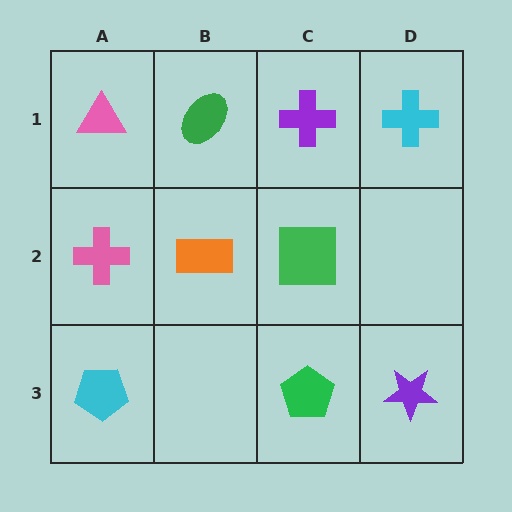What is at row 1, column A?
A pink triangle.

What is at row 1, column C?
A purple cross.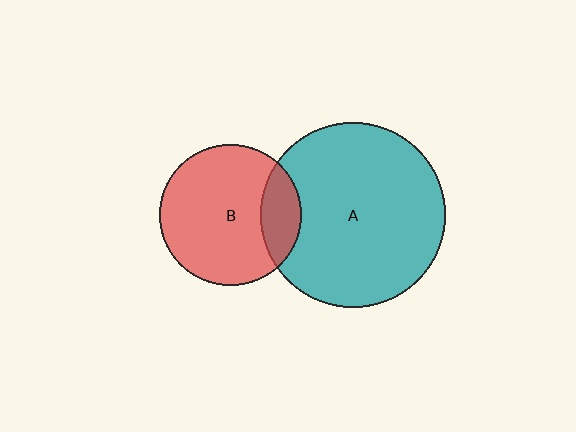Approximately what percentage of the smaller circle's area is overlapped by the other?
Approximately 20%.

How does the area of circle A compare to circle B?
Approximately 1.7 times.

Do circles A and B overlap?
Yes.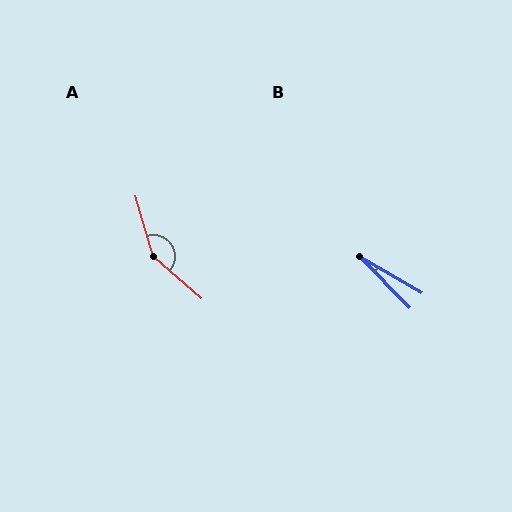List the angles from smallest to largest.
B (15°), A (147°).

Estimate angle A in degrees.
Approximately 147 degrees.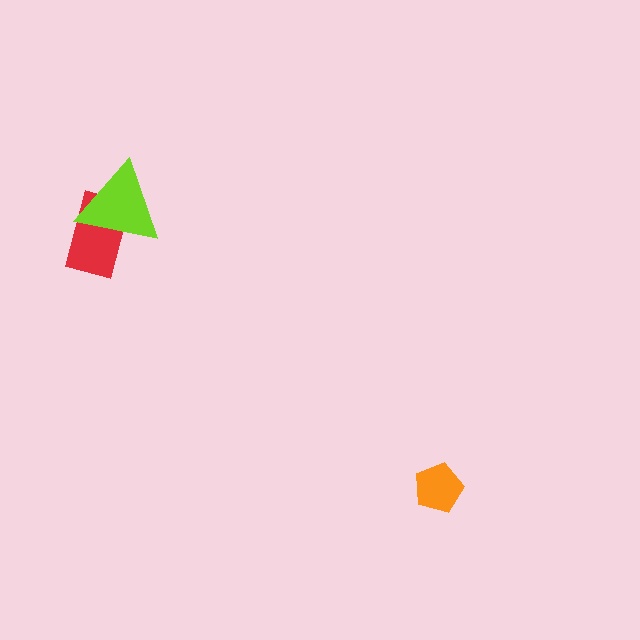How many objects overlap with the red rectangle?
1 object overlaps with the red rectangle.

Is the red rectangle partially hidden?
Yes, it is partially covered by another shape.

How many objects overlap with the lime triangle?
1 object overlaps with the lime triangle.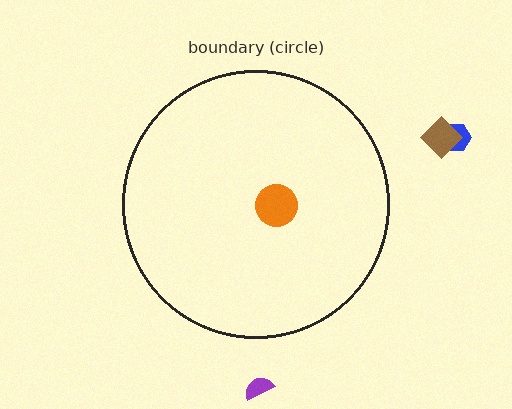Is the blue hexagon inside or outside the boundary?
Outside.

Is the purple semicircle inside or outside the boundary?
Outside.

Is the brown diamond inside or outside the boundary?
Outside.